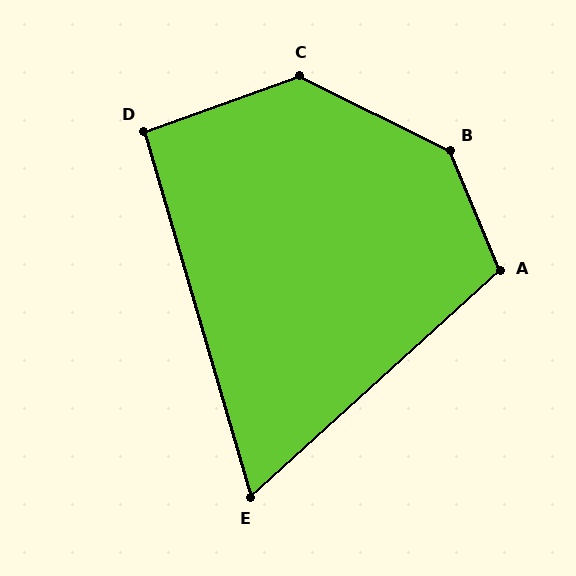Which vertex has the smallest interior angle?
E, at approximately 64 degrees.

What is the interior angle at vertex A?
Approximately 110 degrees (obtuse).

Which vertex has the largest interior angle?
B, at approximately 139 degrees.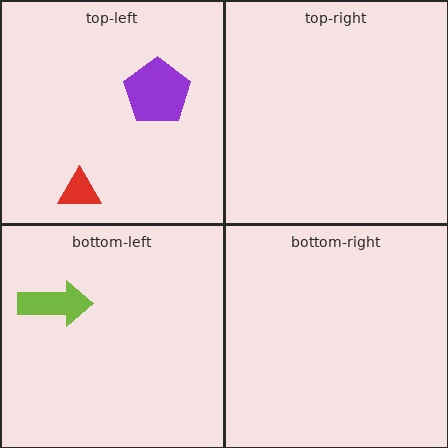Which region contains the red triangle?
The top-left region.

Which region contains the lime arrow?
The bottom-left region.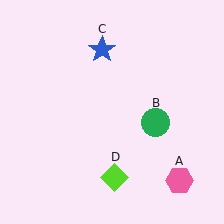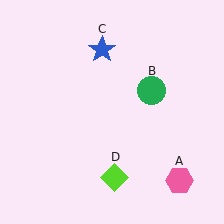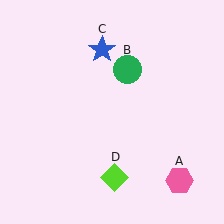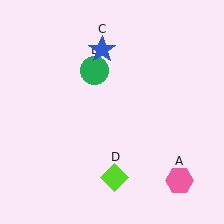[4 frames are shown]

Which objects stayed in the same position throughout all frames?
Pink hexagon (object A) and blue star (object C) and lime diamond (object D) remained stationary.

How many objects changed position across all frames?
1 object changed position: green circle (object B).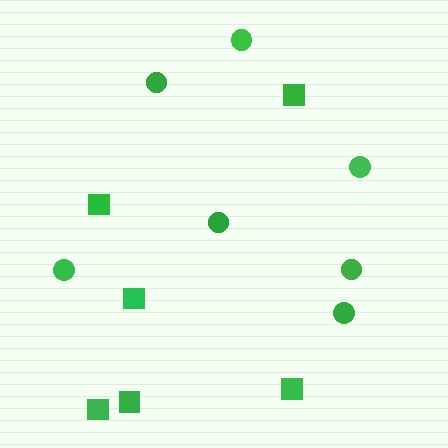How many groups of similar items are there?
There are 2 groups: one group of squares (6) and one group of circles (7).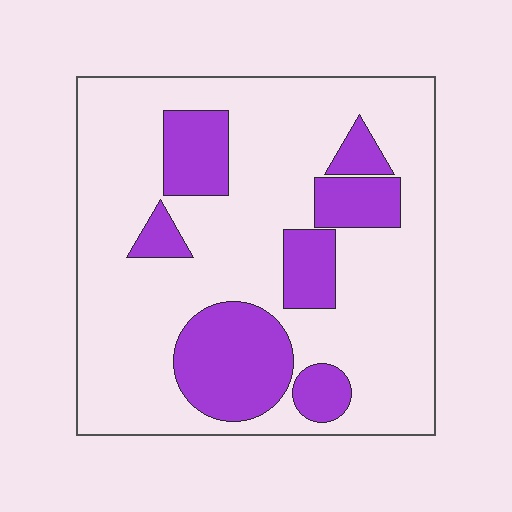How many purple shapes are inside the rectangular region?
7.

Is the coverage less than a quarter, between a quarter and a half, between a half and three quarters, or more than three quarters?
Between a quarter and a half.